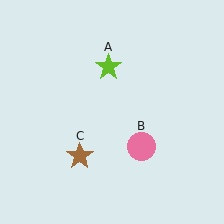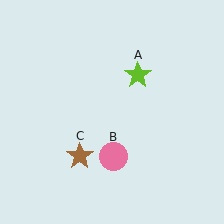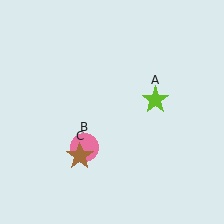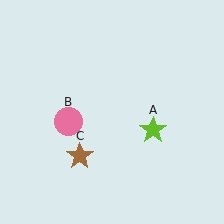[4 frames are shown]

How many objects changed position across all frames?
2 objects changed position: lime star (object A), pink circle (object B).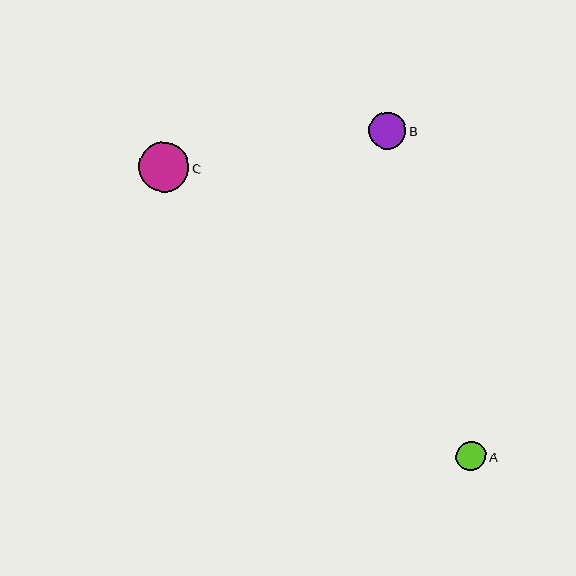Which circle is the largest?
Circle C is the largest with a size of approximately 50 pixels.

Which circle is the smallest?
Circle A is the smallest with a size of approximately 30 pixels.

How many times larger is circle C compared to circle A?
Circle C is approximately 1.7 times the size of circle A.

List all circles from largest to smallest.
From largest to smallest: C, B, A.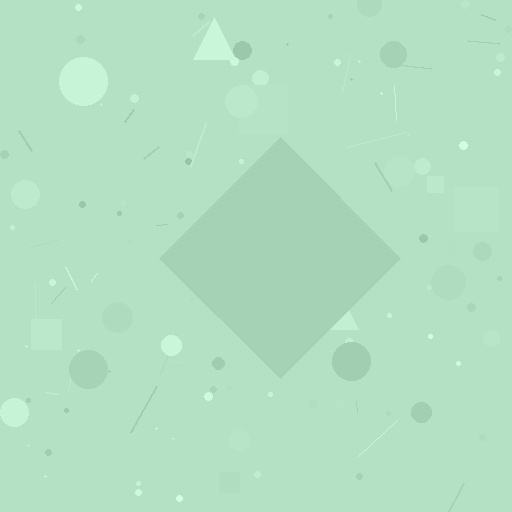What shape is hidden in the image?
A diamond is hidden in the image.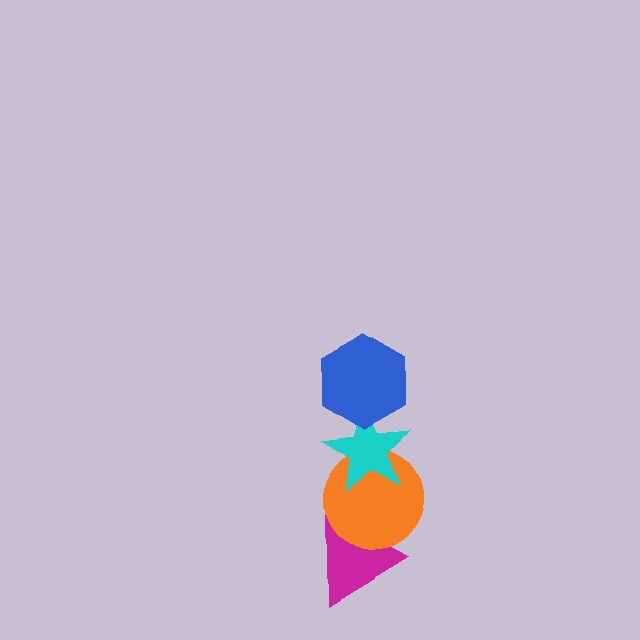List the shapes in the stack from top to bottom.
From top to bottom: the blue hexagon, the cyan star, the orange circle, the magenta triangle.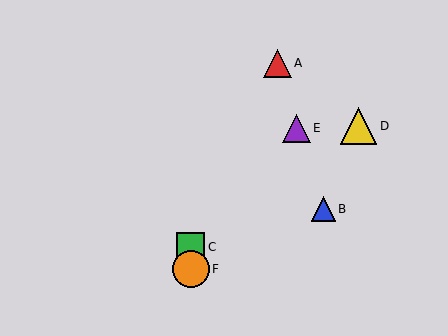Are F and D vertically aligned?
No, F is at x≈191 and D is at x≈358.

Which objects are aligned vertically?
Objects C, F are aligned vertically.